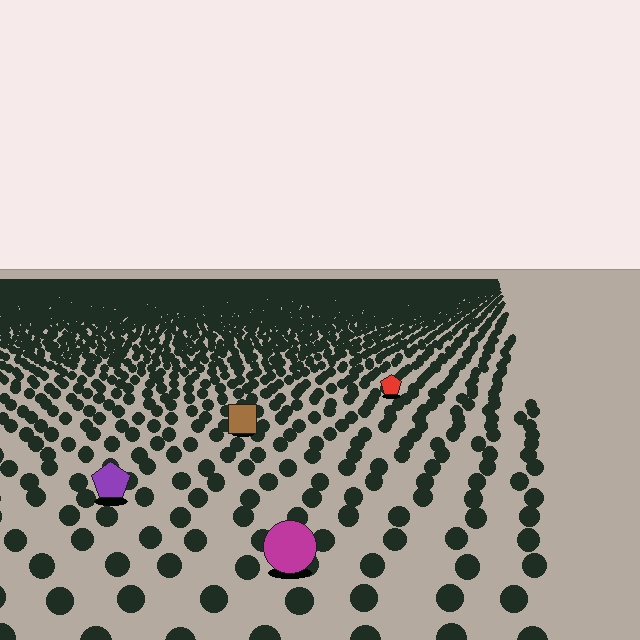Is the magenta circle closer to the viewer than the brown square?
Yes. The magenta circle is closer — you can tell from the texture gradient: the ground texture is coarser near it.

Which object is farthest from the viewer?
The red pentagon is farthest from the viewer. It appears smaller and the ground texture around it is denser.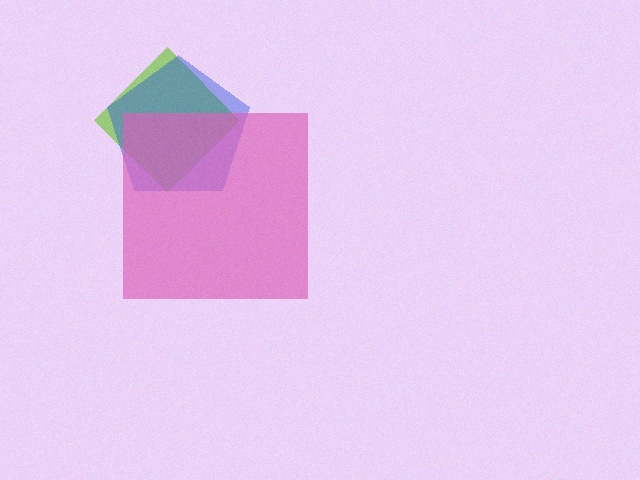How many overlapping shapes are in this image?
There are 3 overlapping shapes in the image.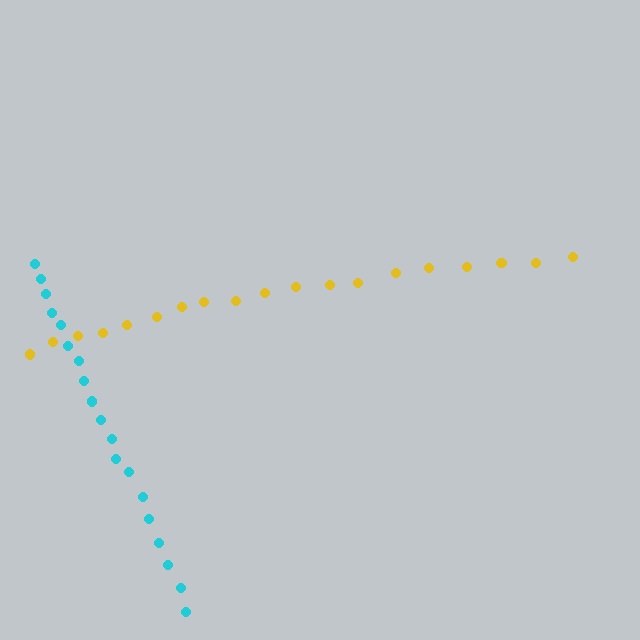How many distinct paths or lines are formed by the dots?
There are 2 distinct paths.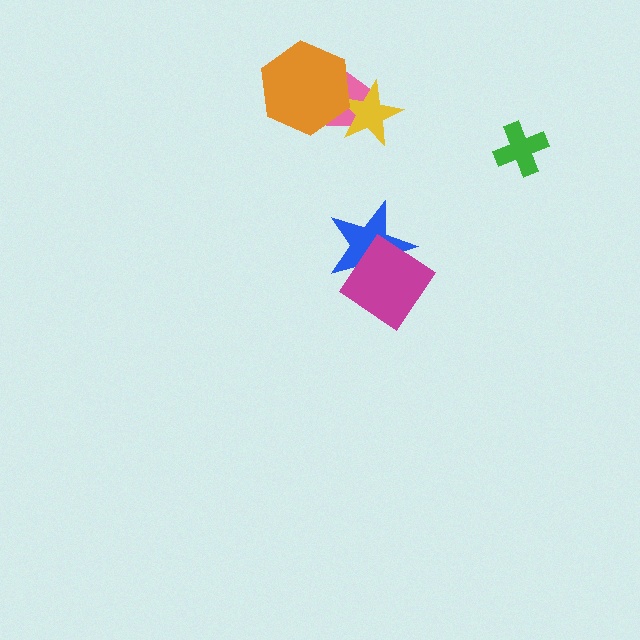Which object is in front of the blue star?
The magenta diamond is in front of the blue star.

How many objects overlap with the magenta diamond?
1 object overlaps with the magenta diamond.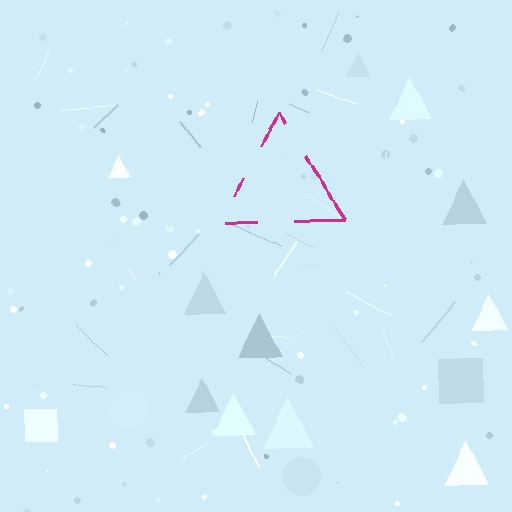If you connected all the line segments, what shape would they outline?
They would outline a triangle.